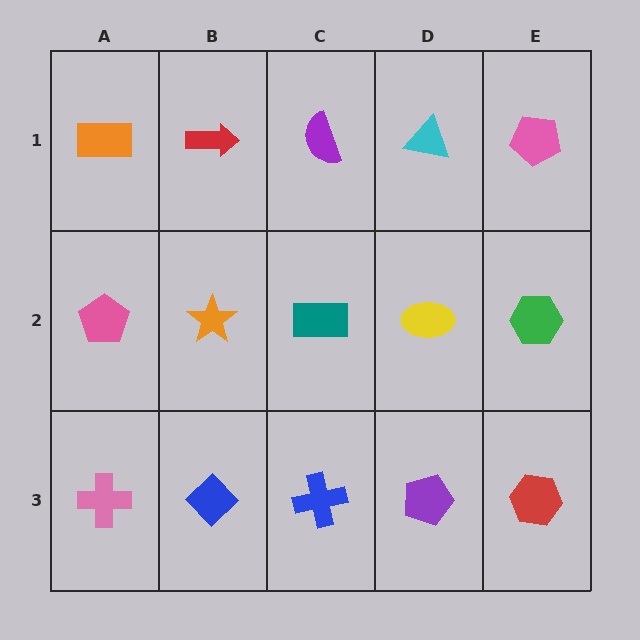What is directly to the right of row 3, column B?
A blue cross.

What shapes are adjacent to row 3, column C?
A teal rectangle (row 2, column C), a blue diamond (row 3, column B), a purple pentagon (row 3, column D).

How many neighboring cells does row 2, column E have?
3.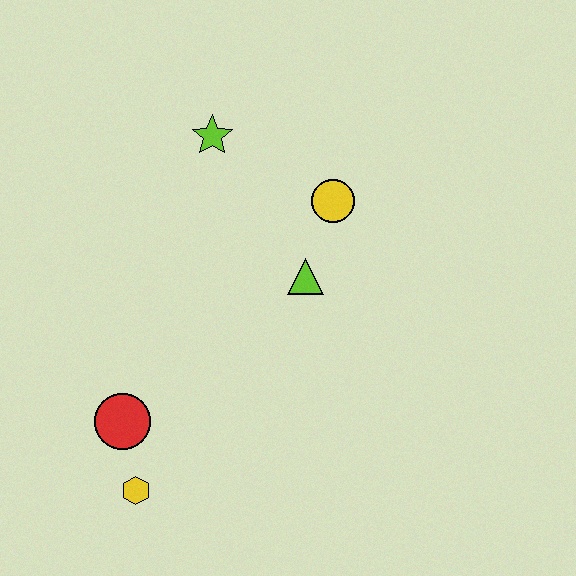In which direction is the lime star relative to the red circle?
The lime star is above the red circle.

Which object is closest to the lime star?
The yellow circle is closest to the lime star.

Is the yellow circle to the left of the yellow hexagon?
No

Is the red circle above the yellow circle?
No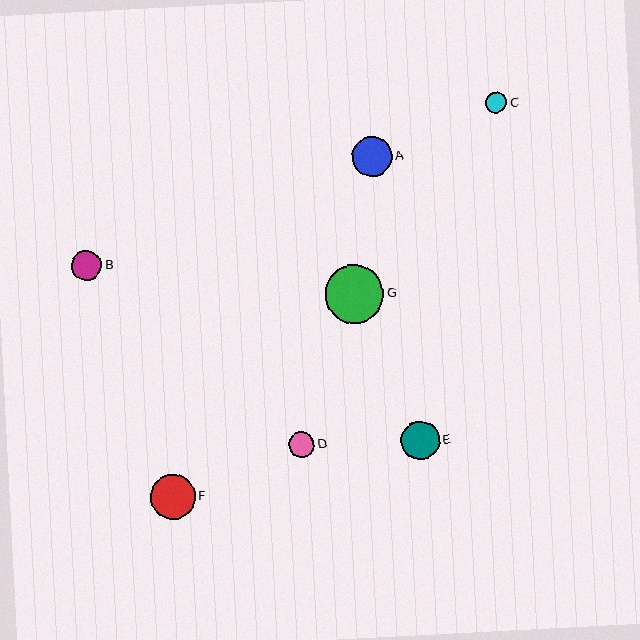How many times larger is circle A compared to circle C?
Circle A is approximately 1.9 times the size of circle C.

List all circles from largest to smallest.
From largest to smallest: G, F, A, E, B, D, C.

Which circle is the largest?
Circle G is the largest with a size of approximately 58 pixels.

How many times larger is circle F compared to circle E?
Circle F is approximately 1.2 times the size of circle E.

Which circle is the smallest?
Circle C is the smallest with a size of approximately 21 pixels.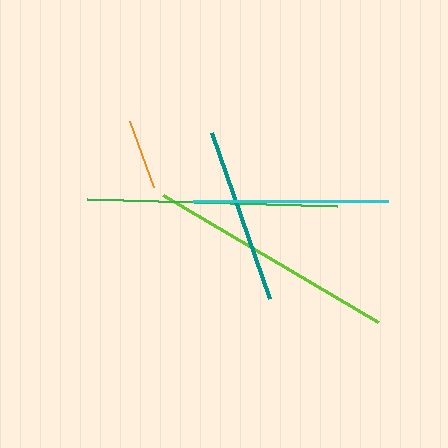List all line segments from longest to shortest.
From longest to shortest: lime, green, cyan, teal, orange.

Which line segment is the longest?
The lime line is the longest at approximately 250 pixels.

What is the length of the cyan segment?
The cyan segment is approximately 196 pixels long.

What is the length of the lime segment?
The lime segment is approximately 250 pixels long.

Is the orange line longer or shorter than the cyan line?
The cyan line is longer than the orange line.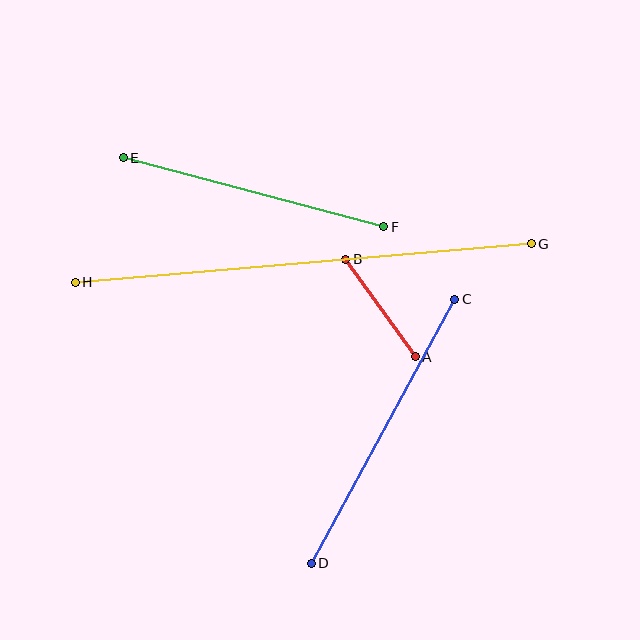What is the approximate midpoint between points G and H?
The midpoint is at approximately (303, 263) pixels.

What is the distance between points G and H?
The distance is approximately 457 pixels.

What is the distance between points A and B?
The distance is approximately 120 pixels.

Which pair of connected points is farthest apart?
Points G and H are farthest apart.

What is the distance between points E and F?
The distance is approximately 269 pixels.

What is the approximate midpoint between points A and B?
The midpoint is at approximately (380, 308) pixels.